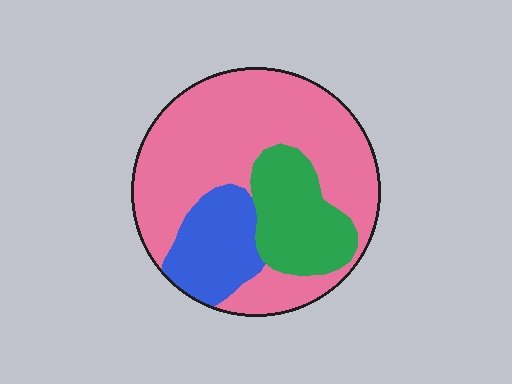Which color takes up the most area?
Pink, at roughly 65%.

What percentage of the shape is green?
Green takes up about one fifth (1/5) of the shape.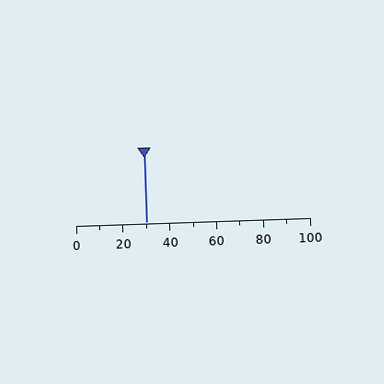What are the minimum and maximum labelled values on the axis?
The axis runs from 0 to 100.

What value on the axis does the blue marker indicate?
The marker indicates approximately 30.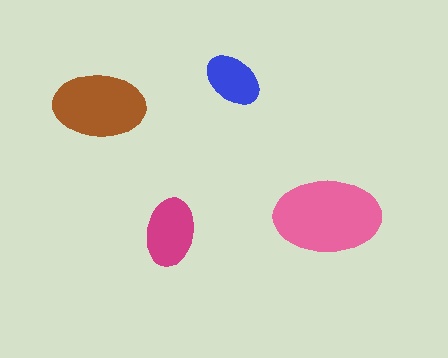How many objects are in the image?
There are 4 objects in the image.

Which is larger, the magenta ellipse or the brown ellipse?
The brown one.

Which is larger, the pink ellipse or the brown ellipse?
The pink one.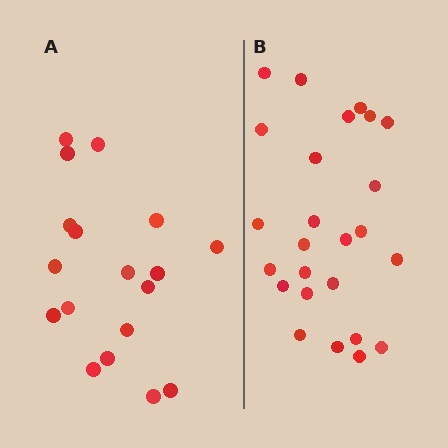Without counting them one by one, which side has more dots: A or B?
Region B (the right region) has more dots.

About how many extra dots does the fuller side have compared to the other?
Region B has roughly 8 or so more dots than region A.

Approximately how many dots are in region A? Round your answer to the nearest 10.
About 20 dots. (The exact count is 18, which rounds to 20.)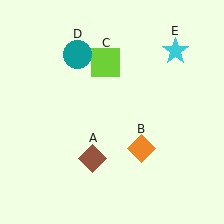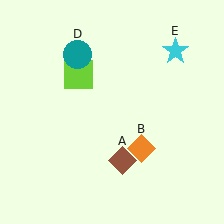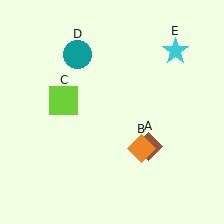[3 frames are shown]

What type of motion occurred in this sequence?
The brown diamond (object A), lime square (object C) rotated counterclockwise around the center of the scene.